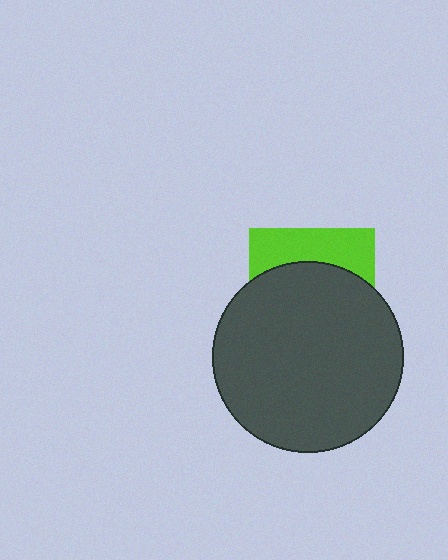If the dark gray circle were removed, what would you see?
You would see the complete lime square.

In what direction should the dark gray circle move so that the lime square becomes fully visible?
The dark gray circle should move down. That is the shortest direction to clear the overlap and leave the lime square fully visible.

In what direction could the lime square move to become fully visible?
The lime square could move up. That would shift it out from behind the dark gray circle entirely.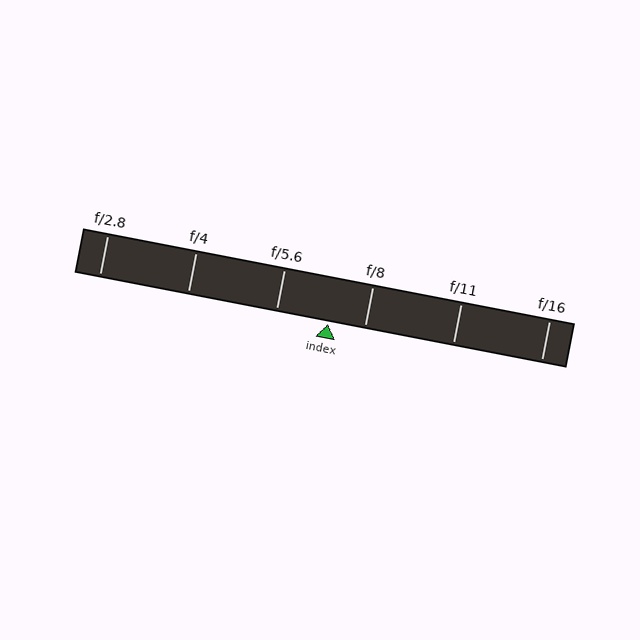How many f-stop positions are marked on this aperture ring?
There are 6 f-stop positions marked.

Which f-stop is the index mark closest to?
The index mark is closest to f/8.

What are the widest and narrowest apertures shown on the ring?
The widest aperture shown is f/2.8 and the narrowest is f/16.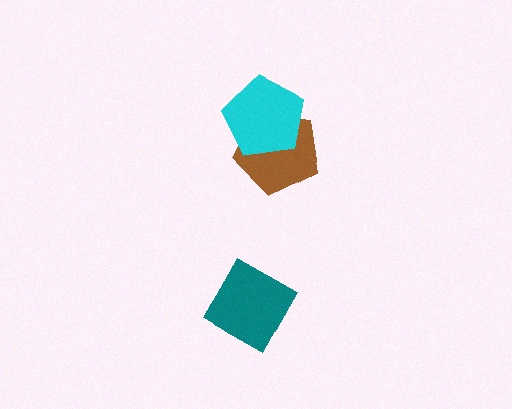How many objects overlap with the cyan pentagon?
1 object overlaps with the cyan pentagon.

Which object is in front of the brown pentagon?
The cyan pentagon is in front of the brown pentagon.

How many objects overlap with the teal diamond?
0 objects overlap with the teal diamond.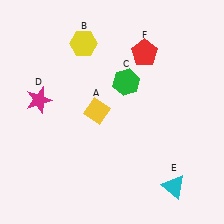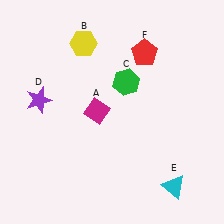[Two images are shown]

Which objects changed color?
A changed from yellow to magenta. D changed from magenta to purple.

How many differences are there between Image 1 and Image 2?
There are 2 differences between the two images.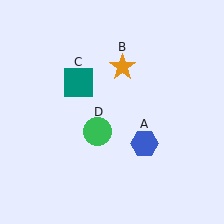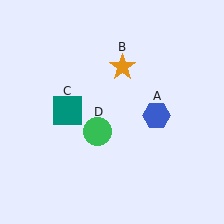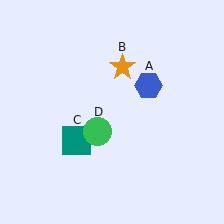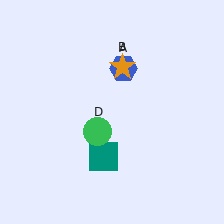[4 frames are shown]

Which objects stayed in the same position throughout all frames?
Orange star (object B) and green circle (object D) remained stationary.